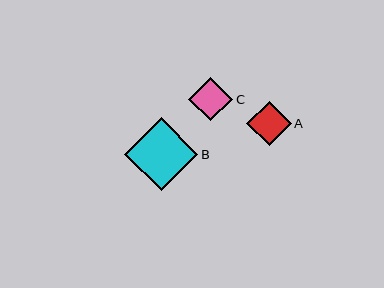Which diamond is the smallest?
Diamond C is the smallest with a size of approximately 44 pixels.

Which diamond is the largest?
Diamond B is the largest with a size of approximately 74 pixels.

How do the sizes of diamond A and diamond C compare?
Diamond A and diamond C are approximately the same size.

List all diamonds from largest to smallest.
From largest to smallest: B, A, C.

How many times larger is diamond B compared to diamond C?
Diamond B is approximately 1.7 times the size of diamond C.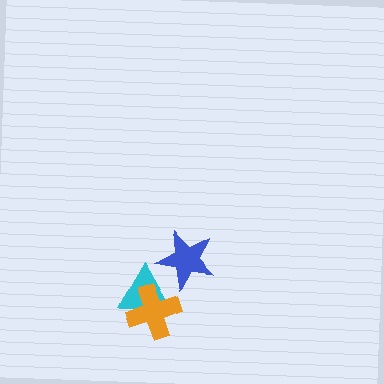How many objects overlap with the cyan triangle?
2 objects overlap with the cyan triangle.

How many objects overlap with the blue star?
1 object overlaps with the blue star.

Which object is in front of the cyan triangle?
The orange cross is in front of the cyan triangle.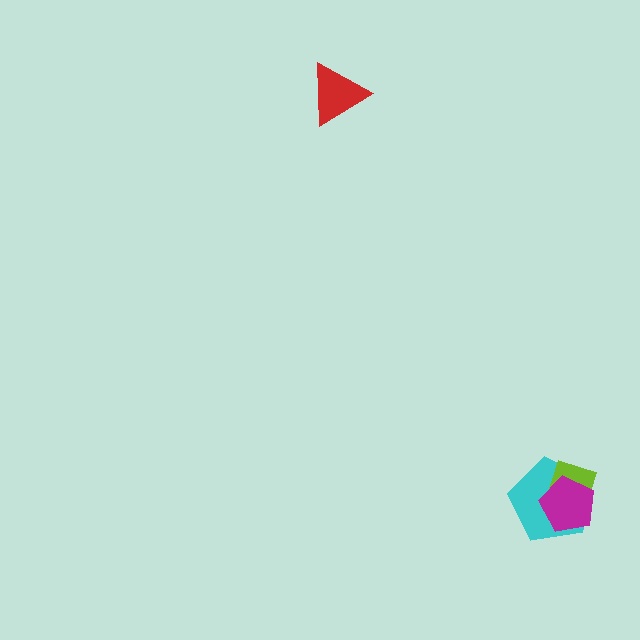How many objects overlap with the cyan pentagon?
2 objects overlap with the cyan pentagon.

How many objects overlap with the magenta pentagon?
2 objects overlap with the magenta pentagon.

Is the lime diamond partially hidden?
Yes, it is partially covered by another shape.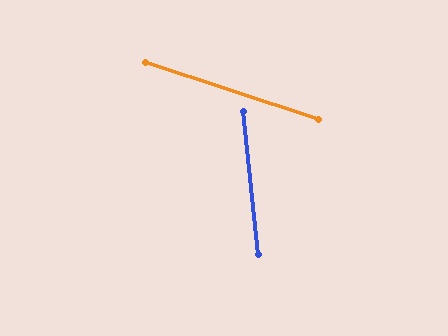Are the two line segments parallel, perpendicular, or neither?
Neither parallel nor perpendicular — they differ by about 66°.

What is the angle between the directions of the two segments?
Approximately 66 degrees.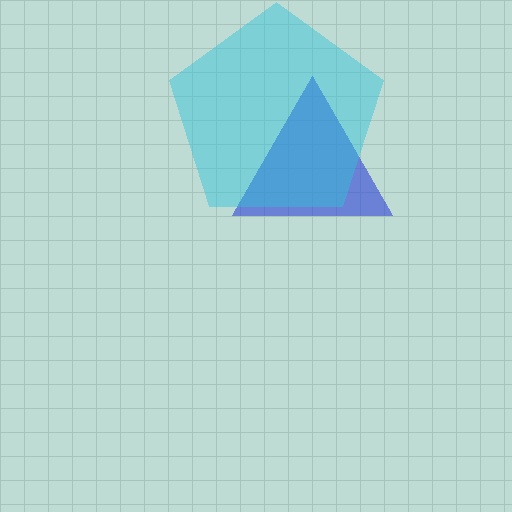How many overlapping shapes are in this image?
There are 2 overlapping shapes in the image.